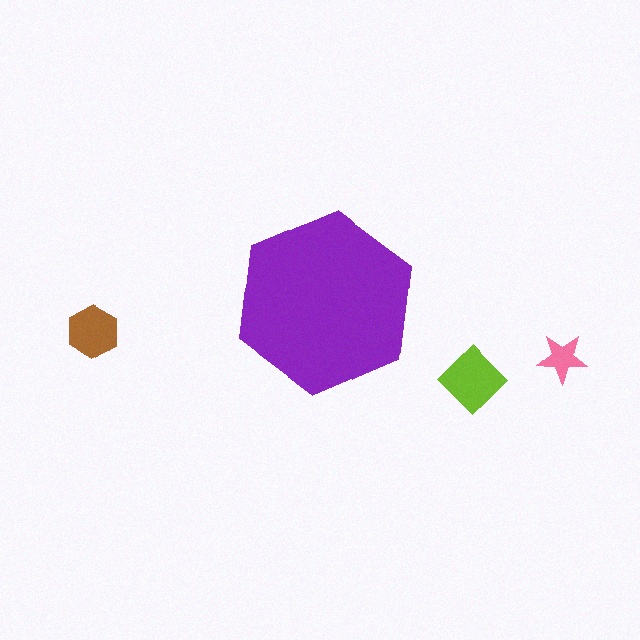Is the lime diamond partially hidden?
No, the lime diamond is fully visible.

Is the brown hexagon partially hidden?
No, the brown hexagon is fully visible.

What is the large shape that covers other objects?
A purple hexagon.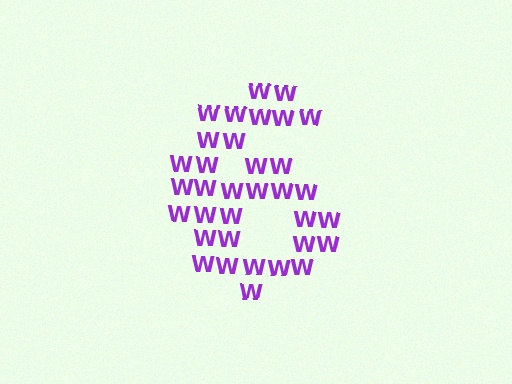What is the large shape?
The large shape is the digit 6.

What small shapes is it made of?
It is made of small letter W's.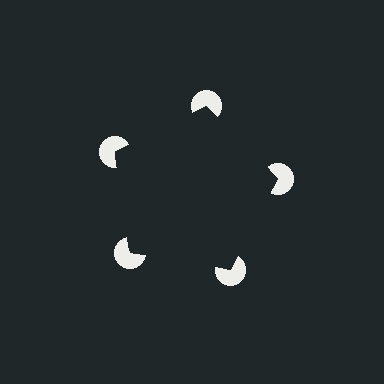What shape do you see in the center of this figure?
An illusory pentagon — its edges are inferred from the aligned wedge cuts in the pac-man discs, not physically drawn.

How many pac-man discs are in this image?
There are 5 — one at each vertex of the illusory pentagon.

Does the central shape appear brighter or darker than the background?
It typically appears slightly darker than the background, even though no actual brightness change is drawn.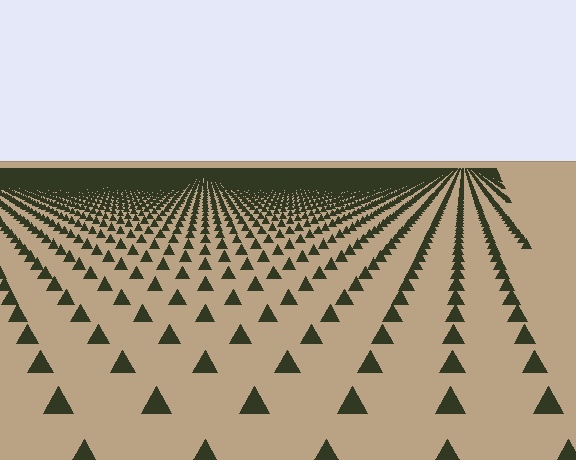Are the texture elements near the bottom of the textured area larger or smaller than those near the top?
Larger. Near the bottom, elements are closer to the viewer and appear at a bigger on-screen size.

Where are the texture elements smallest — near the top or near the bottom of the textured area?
Near the top.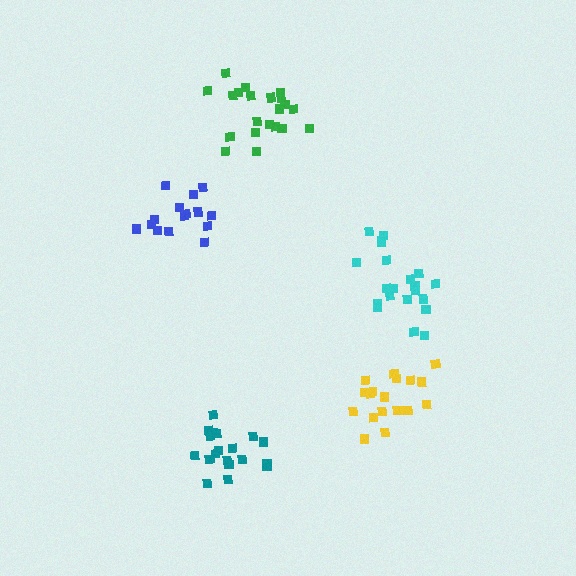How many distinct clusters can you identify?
There are 5 distinct clusters.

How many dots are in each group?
Group 1: 19 dots, Group 2: 19 dots, Group 3: 15 dots, Group 4: 21 dots, Group 5: 21 dots (95 total).